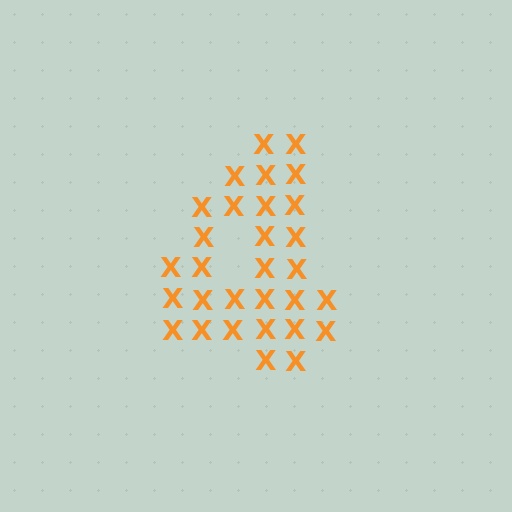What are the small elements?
The small elements are letter X's.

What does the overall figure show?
The overall figure shows the digit 4.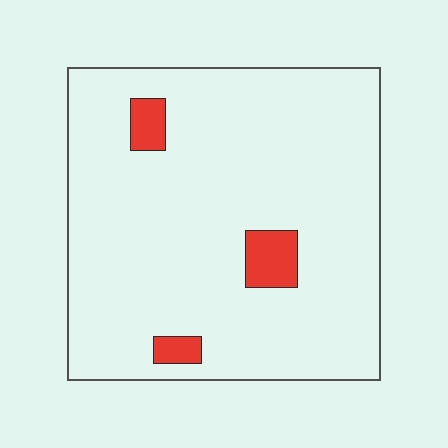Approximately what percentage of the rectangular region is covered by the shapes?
Approximately 5%.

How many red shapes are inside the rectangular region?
3.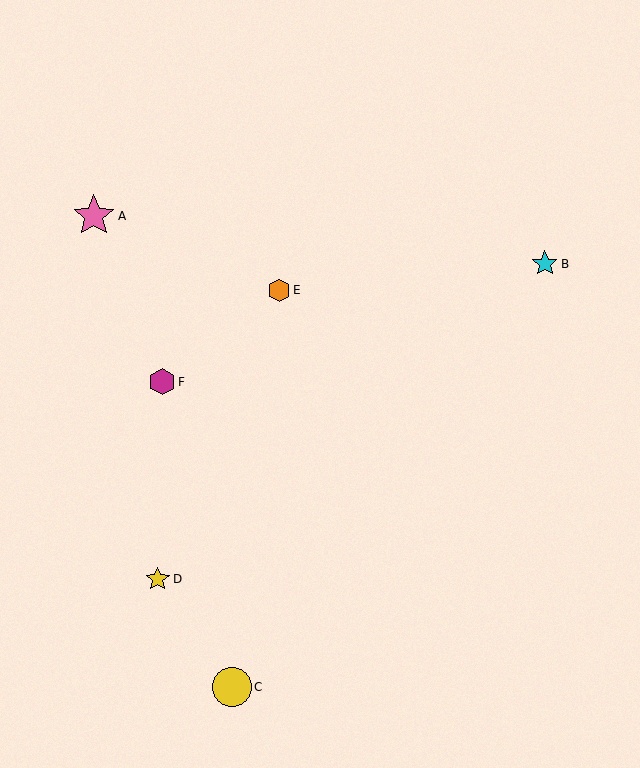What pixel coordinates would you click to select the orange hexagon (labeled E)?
Click at (279, 290) to select the orange hexagon E.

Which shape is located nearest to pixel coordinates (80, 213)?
The pink star (labeled A) at (94, 216) is nearest to that location.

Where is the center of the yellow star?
The center of the yellow star is at (158, 579).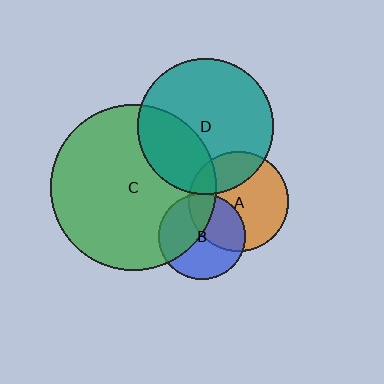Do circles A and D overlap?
Yes.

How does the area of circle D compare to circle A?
Approximately 1.9 times.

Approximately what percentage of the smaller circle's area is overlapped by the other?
Approximately 25%.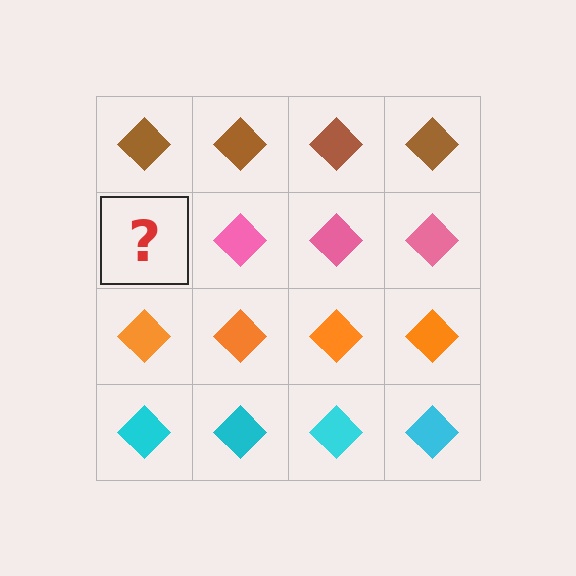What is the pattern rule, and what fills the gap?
The rule is that each row has a consistent color. The gap should be filled with a pink diamond.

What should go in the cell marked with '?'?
The missing cell should contain a pink diamond.